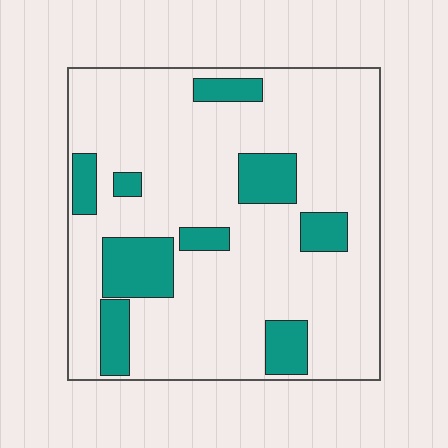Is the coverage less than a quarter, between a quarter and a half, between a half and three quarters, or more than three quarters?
Less than a quarter.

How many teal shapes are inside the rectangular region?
9.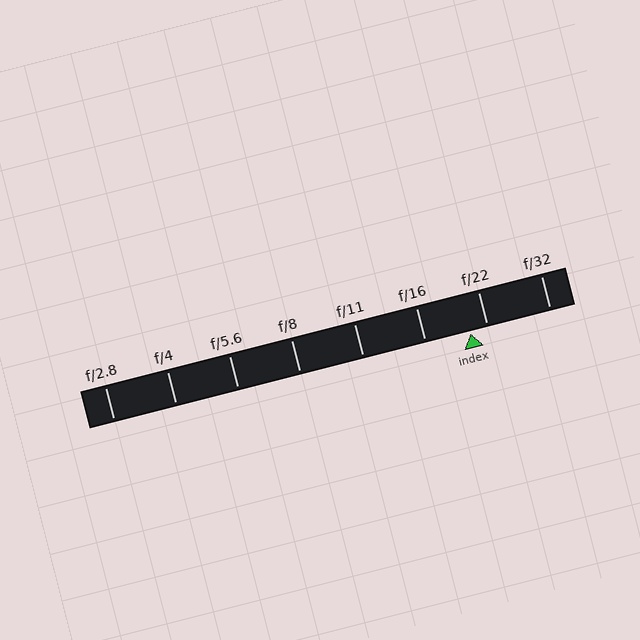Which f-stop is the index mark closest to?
The index mark is closest to f/22.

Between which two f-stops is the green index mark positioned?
The index mark is between f/16 and f/22.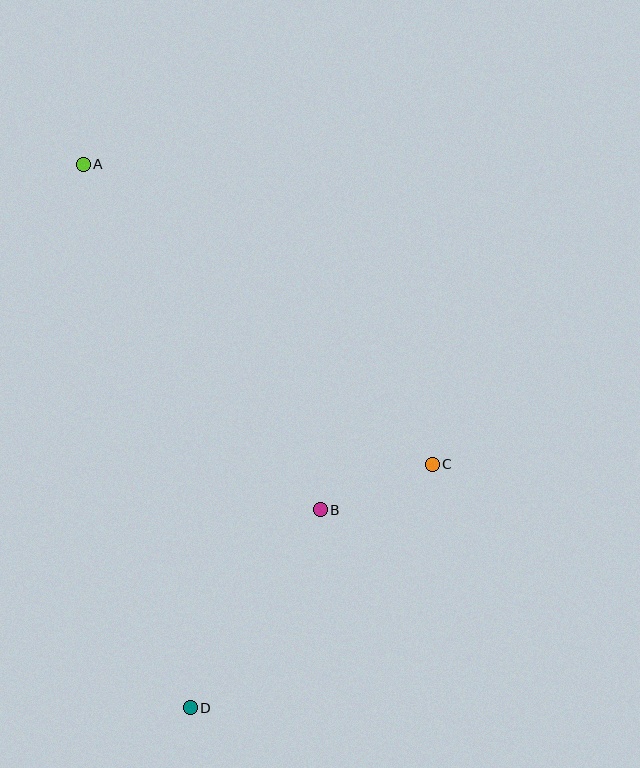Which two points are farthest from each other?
Points A and D are farthest from each other.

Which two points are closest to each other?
Points B and C are closest to each other.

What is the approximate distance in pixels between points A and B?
The distance between A and B is approximately 419 pixels.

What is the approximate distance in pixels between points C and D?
The distance between C and D is approximately 343 pixels.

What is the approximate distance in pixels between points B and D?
The distance between B and D is approximately 237 pixels.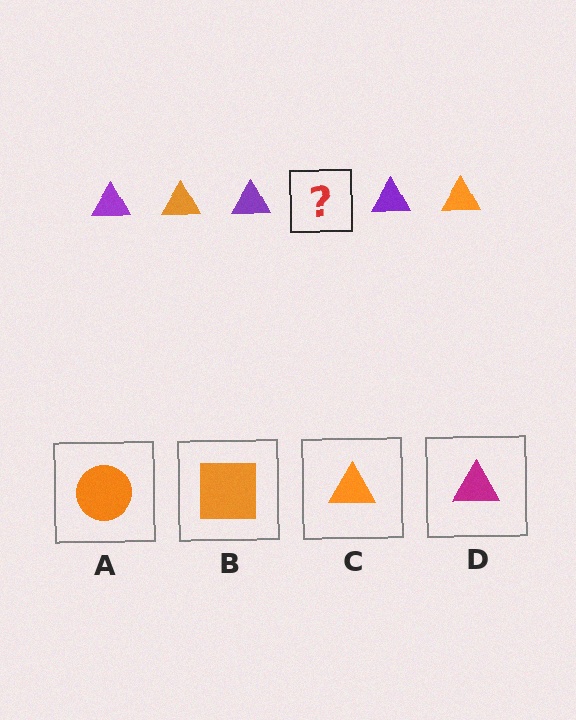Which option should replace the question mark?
Option C.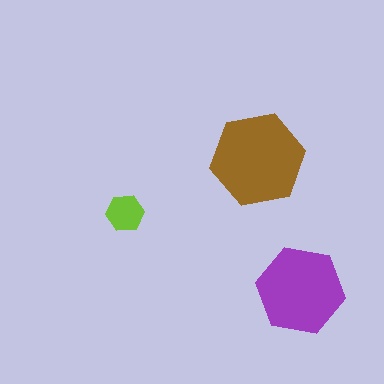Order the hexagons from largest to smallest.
the brown one, the purple one, the lime one.